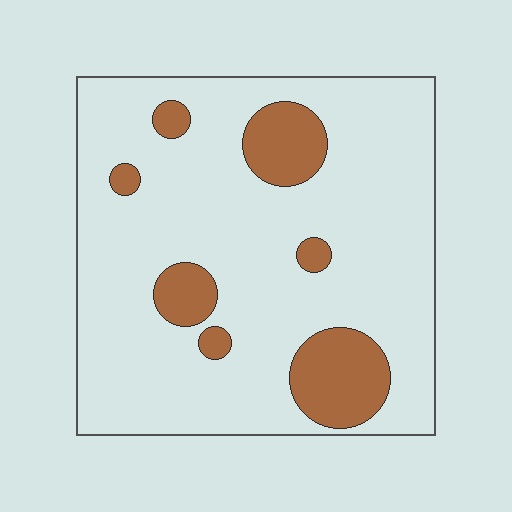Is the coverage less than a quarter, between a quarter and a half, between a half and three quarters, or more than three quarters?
Less than a quarter.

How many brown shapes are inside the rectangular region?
7.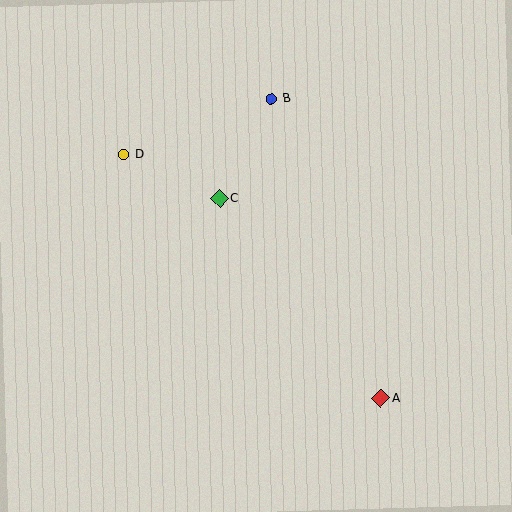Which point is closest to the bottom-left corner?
Point D is closest to the bottom-left corner.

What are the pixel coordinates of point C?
Point C is at (220, 199).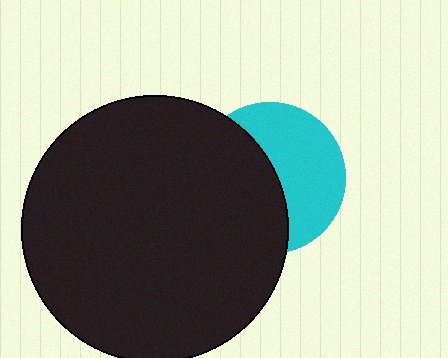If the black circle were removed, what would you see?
You would see the complete cyan circle.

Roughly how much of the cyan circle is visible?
About half of it is visible (roughly 49%).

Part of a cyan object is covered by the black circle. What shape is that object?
It is a circle.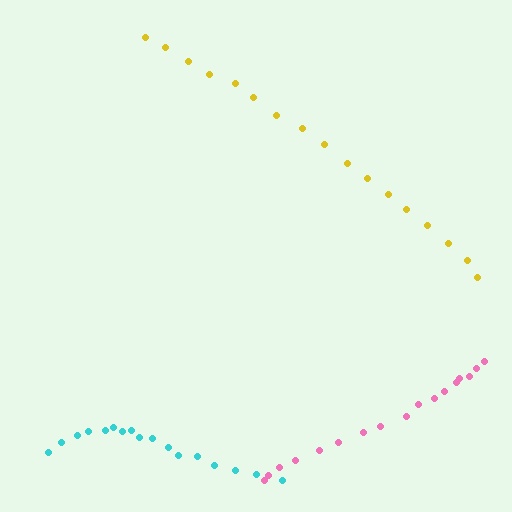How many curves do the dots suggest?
There are 3 distinct paths.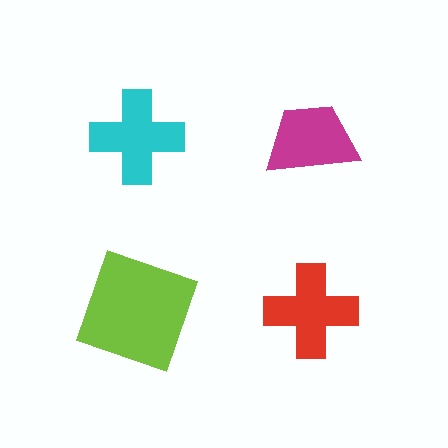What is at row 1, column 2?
A magenta trapezoid.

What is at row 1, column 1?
A cyan cross.